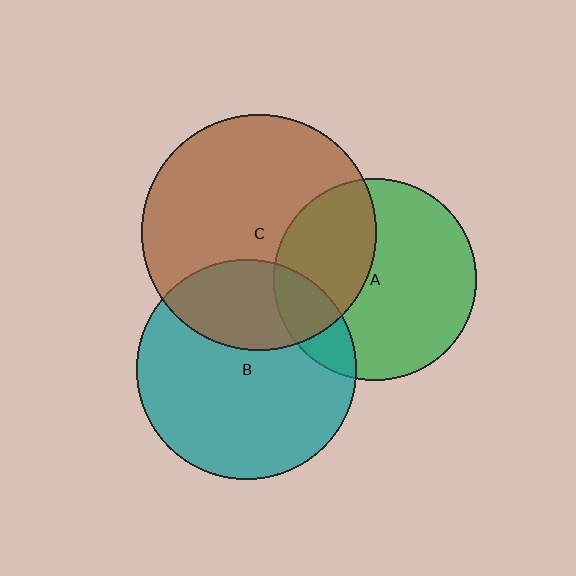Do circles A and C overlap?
Yes.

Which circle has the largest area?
Circle C (brown).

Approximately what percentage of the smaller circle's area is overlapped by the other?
Approximately 35%.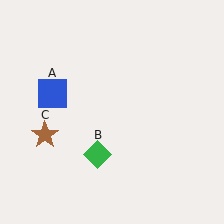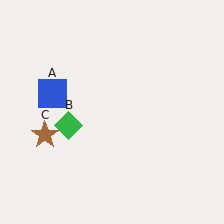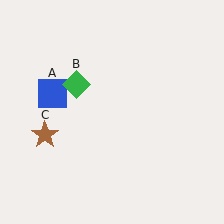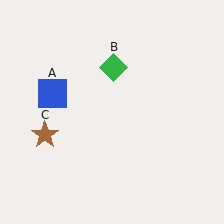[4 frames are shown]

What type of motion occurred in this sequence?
The green diamond (object B) rotated clockwise around the center of the scene.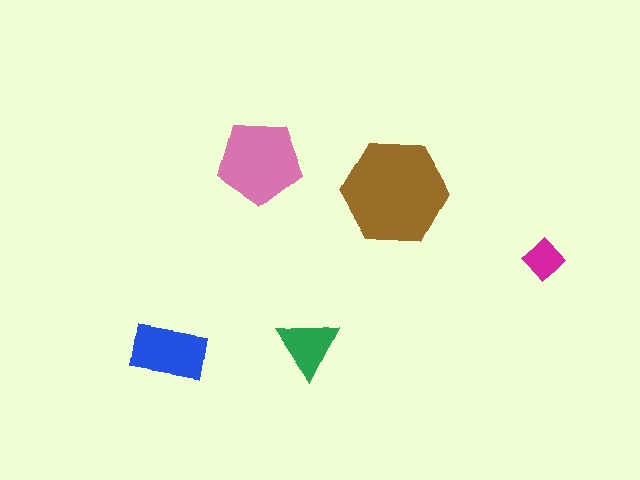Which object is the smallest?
The magenta diamond.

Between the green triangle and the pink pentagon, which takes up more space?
The pink pentagon.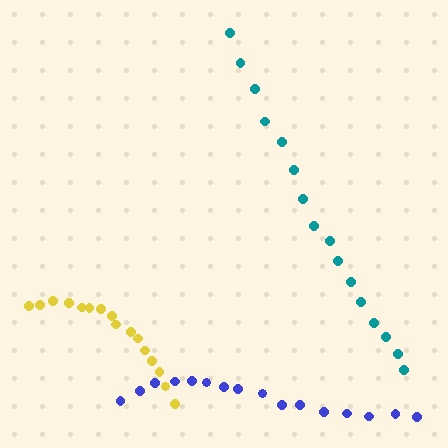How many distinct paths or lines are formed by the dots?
There are 3 distinct paths.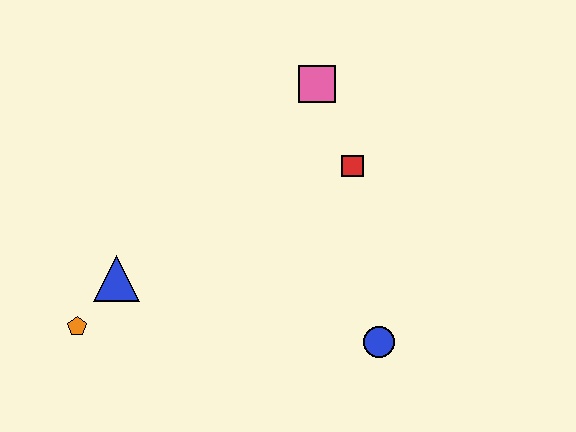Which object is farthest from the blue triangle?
The pink square is farthest from the blue triangle.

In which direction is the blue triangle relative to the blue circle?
The blue triangle is to the left of the blue circle.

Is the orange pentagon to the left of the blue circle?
Yes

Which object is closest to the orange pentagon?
The blue triangle is closest to the orange pentagon.